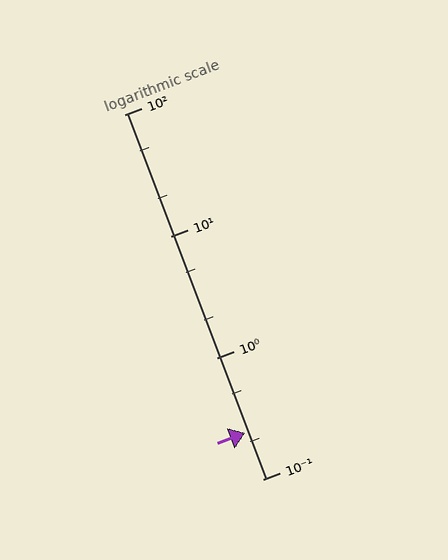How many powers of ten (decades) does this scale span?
The scale spans 3 decades, from 0.1 to 100.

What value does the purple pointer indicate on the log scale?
The pointer indicates approximately 0.24.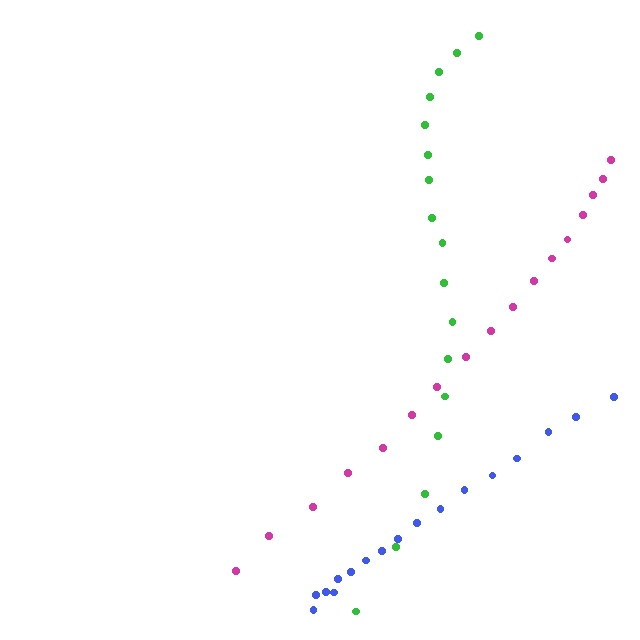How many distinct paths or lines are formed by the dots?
There are 3 distinct paths.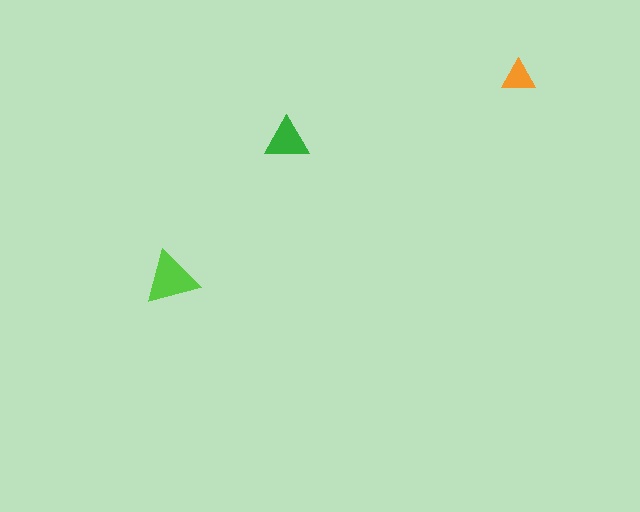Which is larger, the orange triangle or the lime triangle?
The lime one.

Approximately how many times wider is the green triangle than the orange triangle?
About 1.5 times wider.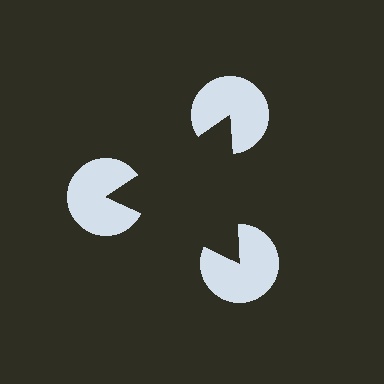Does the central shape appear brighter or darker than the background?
It typically appears slightly darker than the background, even though no actual brightness change is drawn.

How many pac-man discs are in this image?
There are 3 — one at each vertex of the illusory triangle.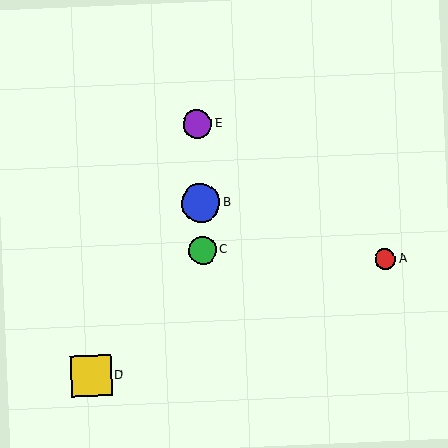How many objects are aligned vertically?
3 objects (B, C, E) are aligned vertically.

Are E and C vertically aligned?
Yes, both are at x≈197.